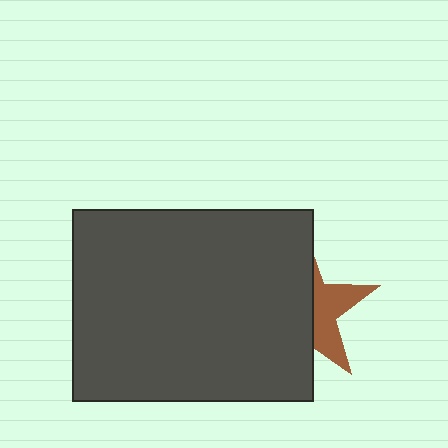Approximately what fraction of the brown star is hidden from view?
Roughly 62% of the brown star is hidden behind the dark gray rectangle.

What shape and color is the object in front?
The object in front is a dark gray rectangle.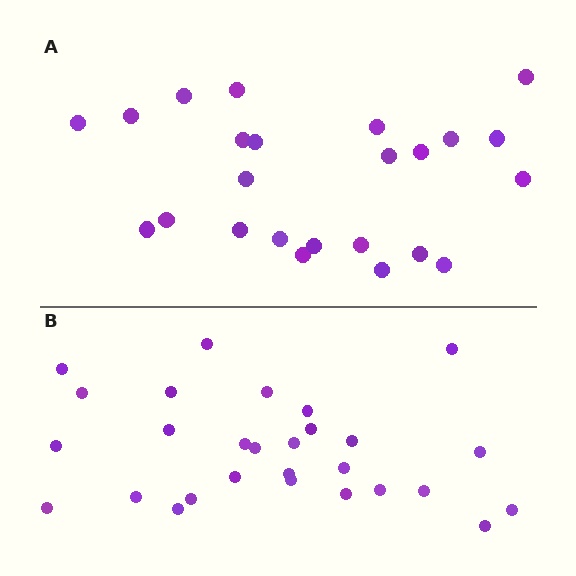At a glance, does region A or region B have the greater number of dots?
Region B (the bottom region) has more dots.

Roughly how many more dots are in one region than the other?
Region B has about 4 more dots than region A.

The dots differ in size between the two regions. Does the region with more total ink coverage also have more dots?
No. Region A has more total ink coverage because its dots are larger, but region B actually contains more individual dots. Total area can be misleading — the number of items is what matters here.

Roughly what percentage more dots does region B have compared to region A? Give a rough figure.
About 15% more.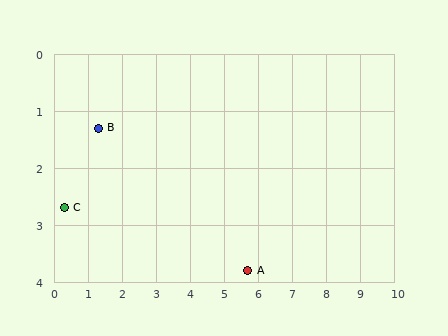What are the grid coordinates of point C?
Point C is at approximately (0.3, 2.7).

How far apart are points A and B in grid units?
Points A and B are about 5.1 grid units apart.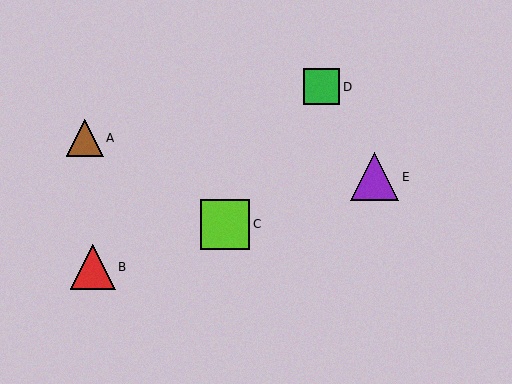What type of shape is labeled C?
Shape C is a lime square.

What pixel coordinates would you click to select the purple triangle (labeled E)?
Click at (375, 177) to select the purple triangle E.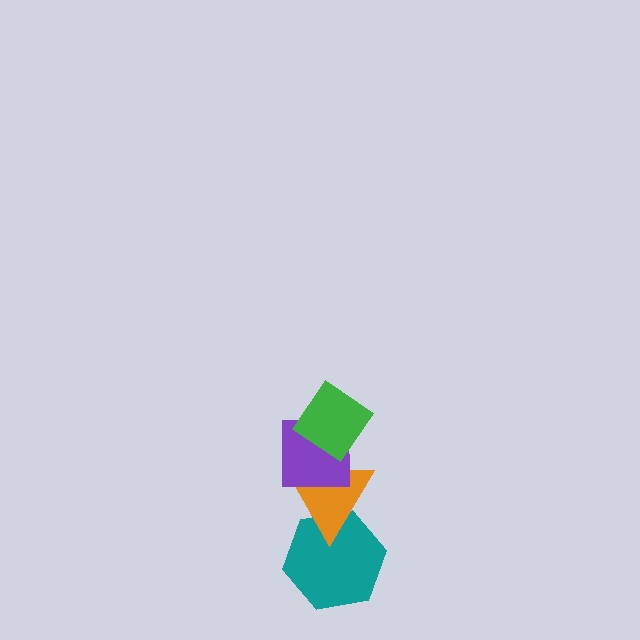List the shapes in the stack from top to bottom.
From top to bottom: the green diamond, the purple square, the orange triangle, the teal hexagon.